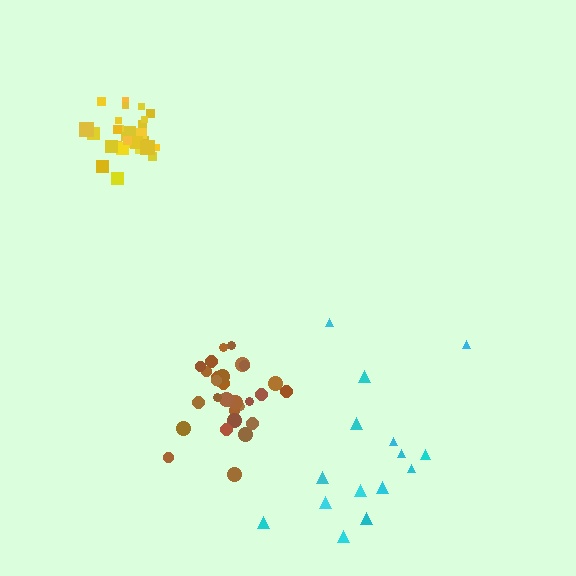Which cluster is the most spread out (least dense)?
Cyan.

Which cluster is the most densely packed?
Yellow.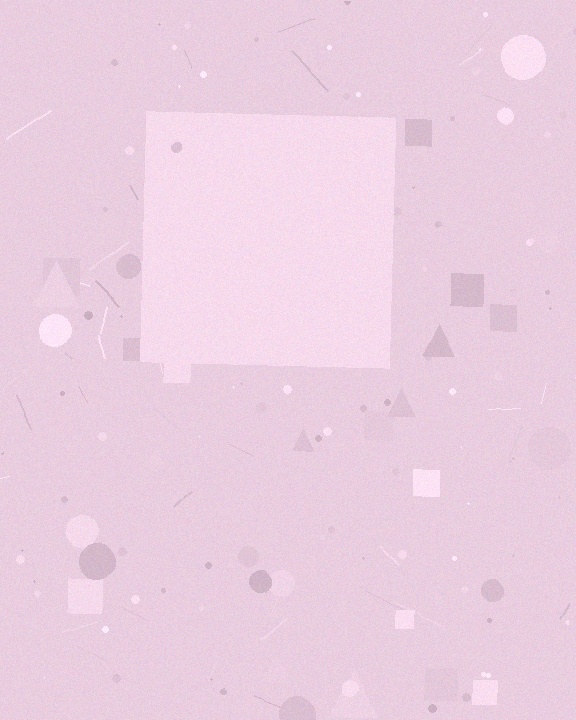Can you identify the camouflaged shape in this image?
The camouflaged shape is a square.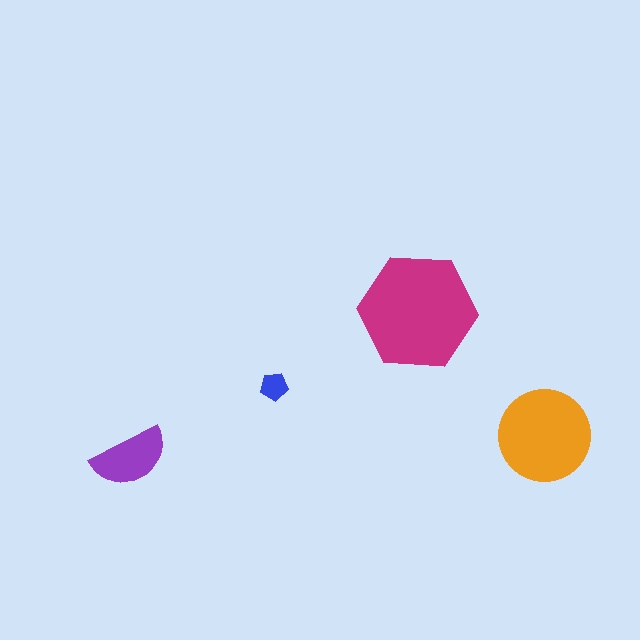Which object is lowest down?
The purple semicircle is bottommost.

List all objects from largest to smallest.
The magenta hexagon, the orange circle, the purple semicircle, the blue pentagon.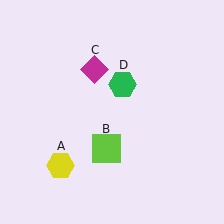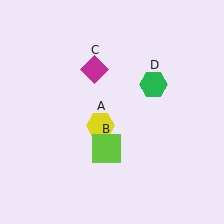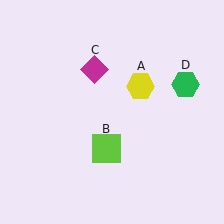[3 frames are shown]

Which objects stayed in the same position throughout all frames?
Lime square (object B) and magenta diamond (object C) remained stationary.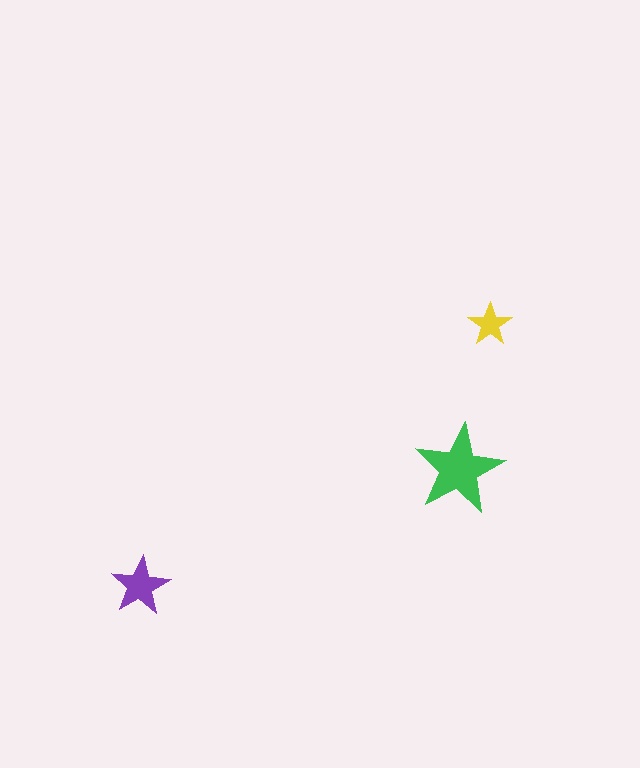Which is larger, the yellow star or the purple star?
The purple one.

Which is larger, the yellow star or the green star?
The green one.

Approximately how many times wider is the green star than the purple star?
About 1.5 times wider.